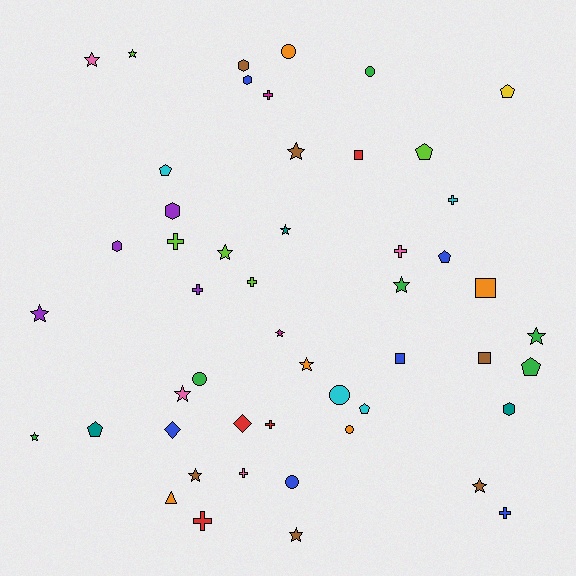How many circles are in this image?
There are 6 circles.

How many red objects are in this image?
There are 4 red objects.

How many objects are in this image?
There are 50 objects.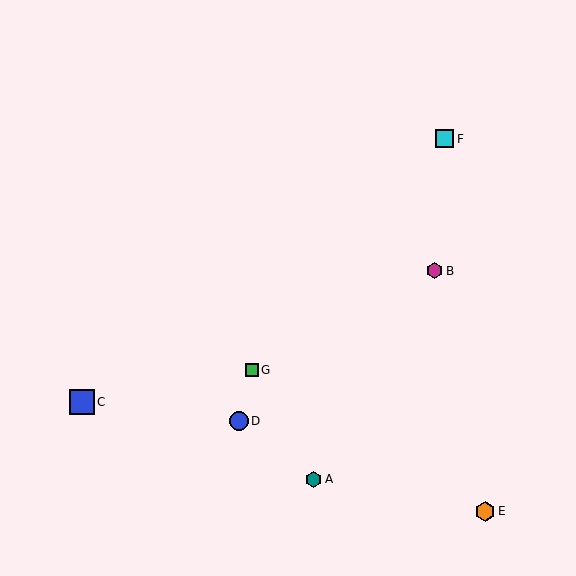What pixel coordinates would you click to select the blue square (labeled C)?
Click at (82, 402) to select the blue square C.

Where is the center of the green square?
The center of the green square is at (252, 370).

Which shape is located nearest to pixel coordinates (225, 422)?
The blue circle (labeled D) at (239, 421) is nearest to that location.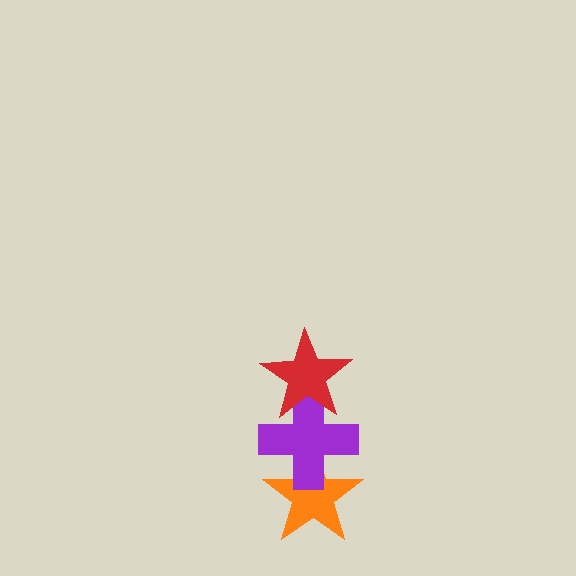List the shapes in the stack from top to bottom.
From top to bottom: the red star, the purple cross, the orange star.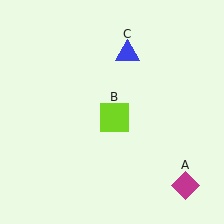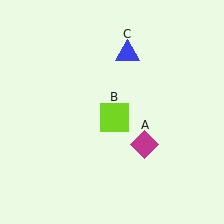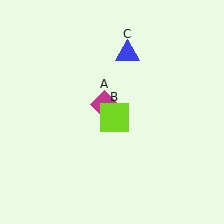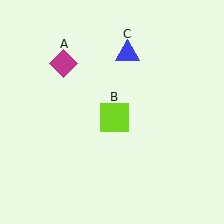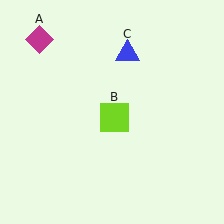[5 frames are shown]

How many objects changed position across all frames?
1 object changed position: magenta diamond (object A).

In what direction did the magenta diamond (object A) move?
The magenta diamond (object A) moved up and to the left.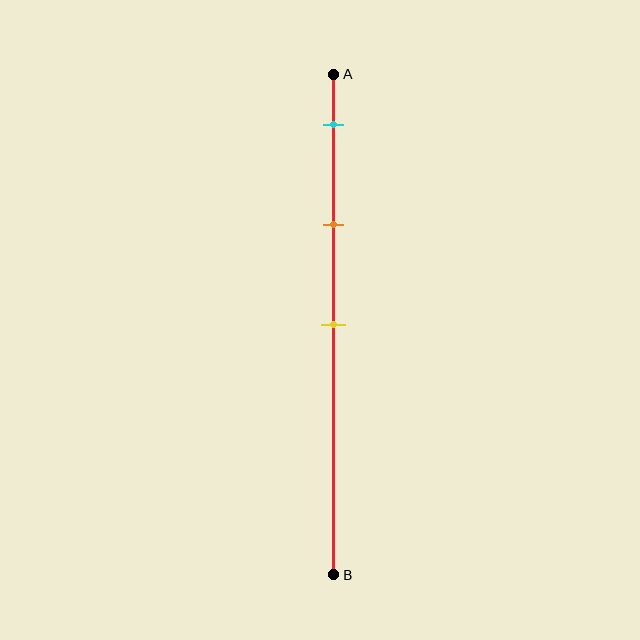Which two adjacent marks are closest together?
The cyan and orange marks are the closest adjacent pair.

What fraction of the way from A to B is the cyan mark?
The cyan mark is approximately 10% (0.1) of the way from A to B.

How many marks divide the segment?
There are 3 marks dividing the segment.